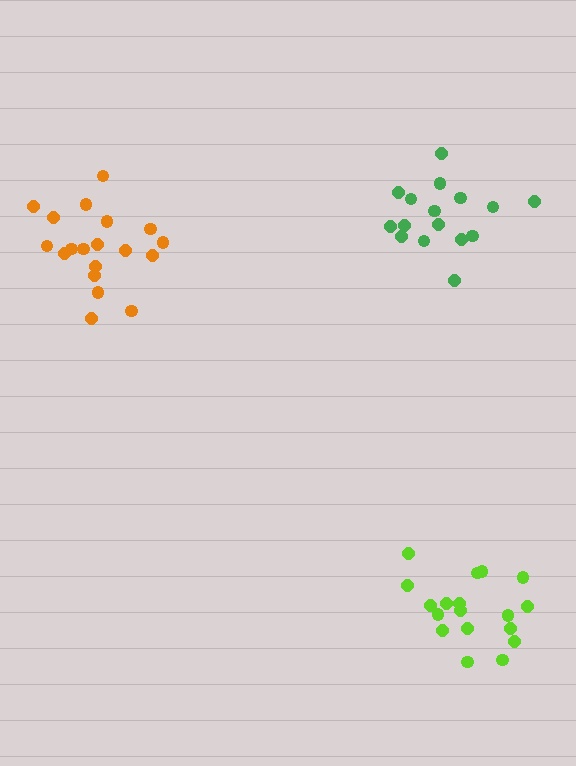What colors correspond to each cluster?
The clusters are colored: green, orange, lime.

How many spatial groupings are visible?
There are 3 spatial groupings.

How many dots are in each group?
Group 1: 16 dots, Group 2: 19 dots, Group 3: 18 dots (53 total).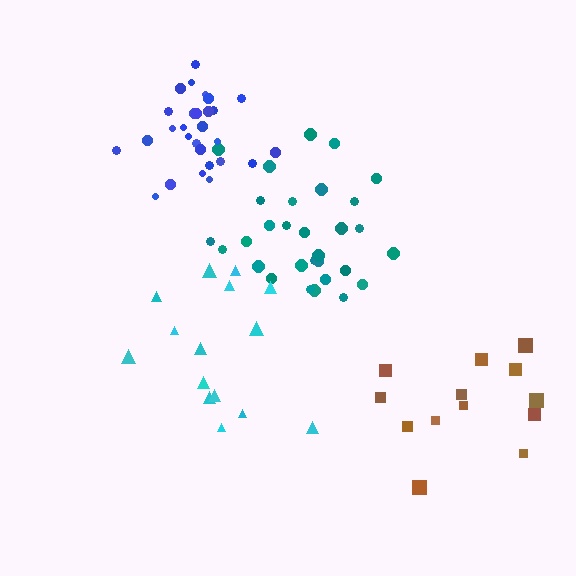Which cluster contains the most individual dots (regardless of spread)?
Teal (30).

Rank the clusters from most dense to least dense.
blue, teal, cyan, brown.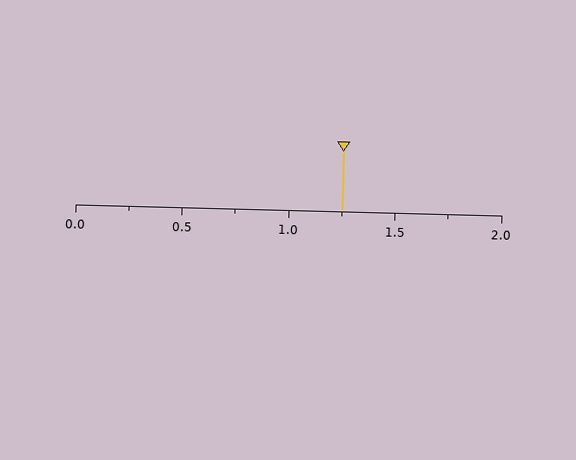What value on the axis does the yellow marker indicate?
The marker indicates approximately 1.25.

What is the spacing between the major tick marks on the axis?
The major ticks are spaced 0.5 apart.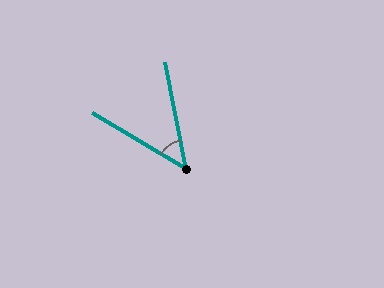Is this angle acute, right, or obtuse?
It is acute.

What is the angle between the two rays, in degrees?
Approximately 48 degrees.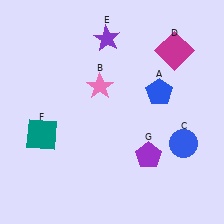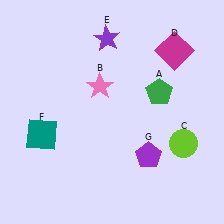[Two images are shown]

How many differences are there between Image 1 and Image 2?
There are 2 differences between the two images.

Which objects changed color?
A changed from blue to green. C changed from blue to lime.